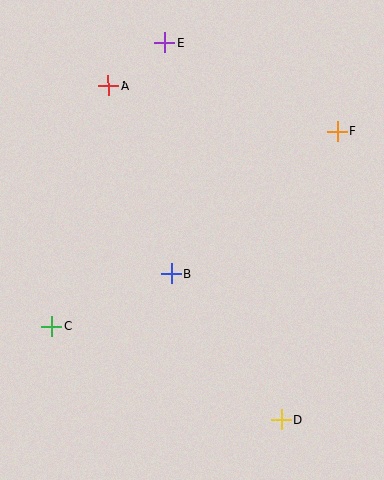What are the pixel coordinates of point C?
Point C is at (52, 327).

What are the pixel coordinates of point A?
Point A is at (108, 85).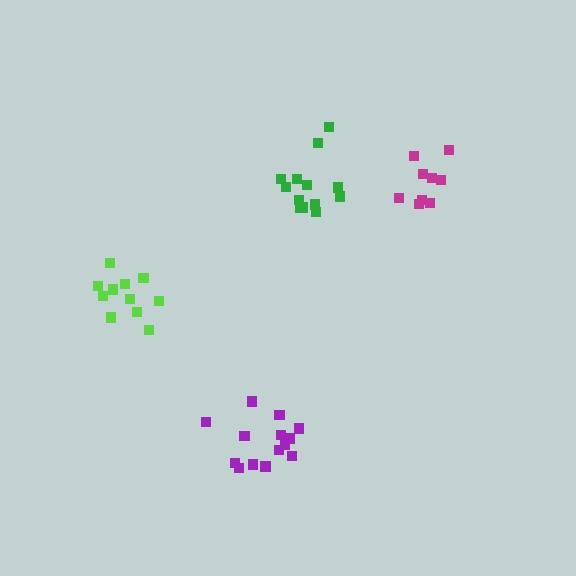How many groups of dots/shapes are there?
There are 4 groups.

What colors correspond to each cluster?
The clusters are colored: purple, lime, green, magenta.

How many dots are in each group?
Group 1: 14 dots, Group 2: 11 dots, Group 3: 13 dots, Group 4: 9 dots (47 total).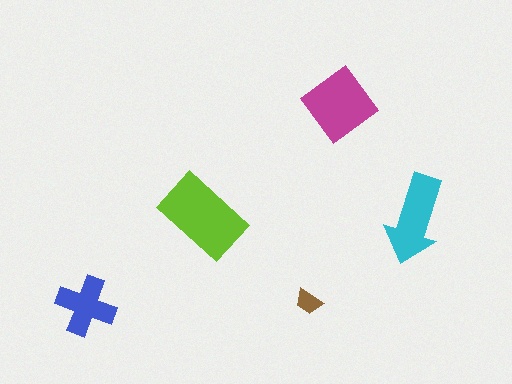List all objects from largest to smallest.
The lime rectangle, the magenta diamond, the cyan arrow, the blue cross, the brown trapezoid.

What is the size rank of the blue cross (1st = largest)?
4th.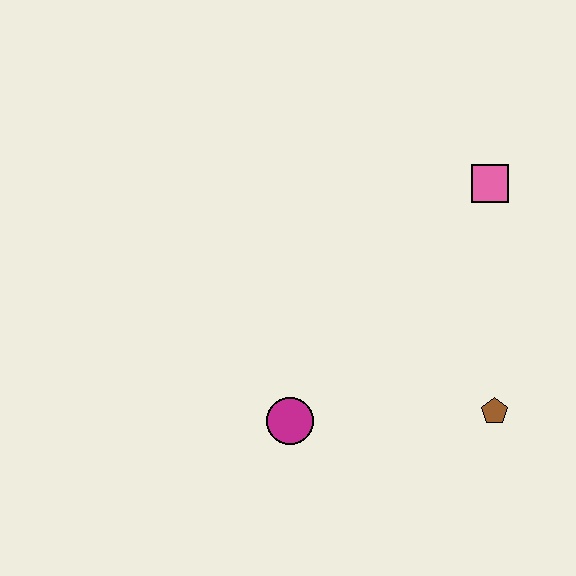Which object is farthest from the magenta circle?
The pink square is farthest from the magenta circle.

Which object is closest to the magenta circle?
The brown pentagon is closest to the magenta circle.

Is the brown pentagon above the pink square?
No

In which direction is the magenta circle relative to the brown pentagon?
The magenta circle is to the left of the brown pentagon.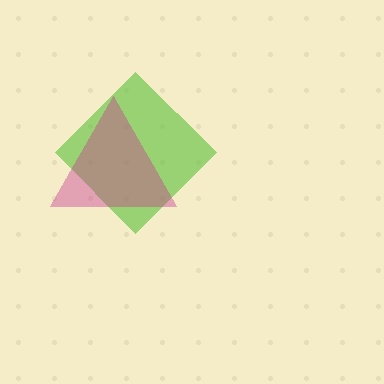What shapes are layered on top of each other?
The layered shapes are: a lime diamond, a magenta triangle.